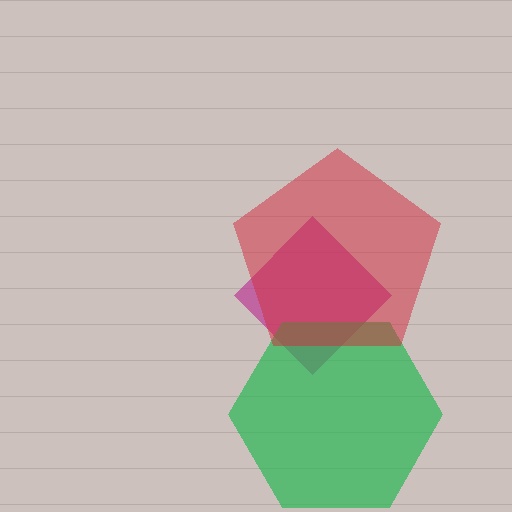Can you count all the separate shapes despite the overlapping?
Yes, there are 3 separate shapes.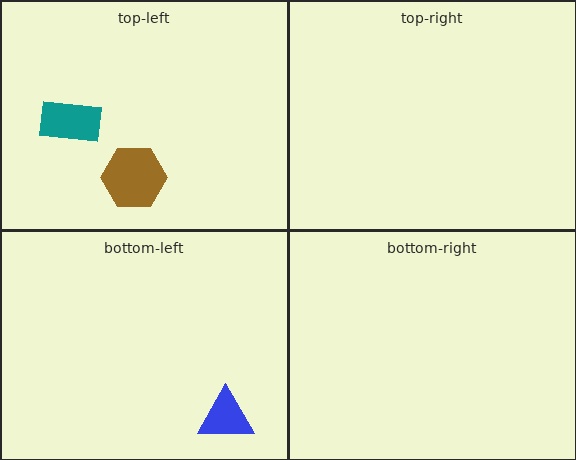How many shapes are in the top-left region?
2.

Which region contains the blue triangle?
The bottom-left region.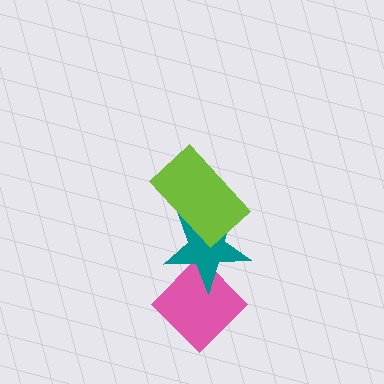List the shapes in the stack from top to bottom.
From top to bottom: the lime rectangle, the teal star, the pink diamond.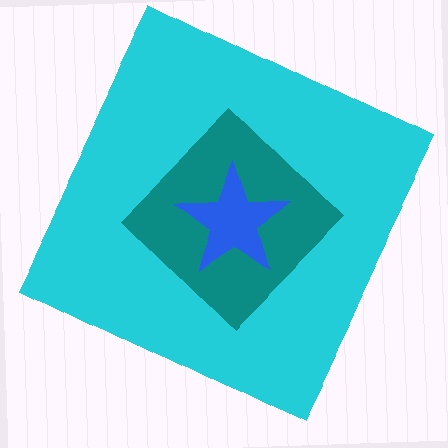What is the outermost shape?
The cyan square.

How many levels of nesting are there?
3.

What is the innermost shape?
The blue star.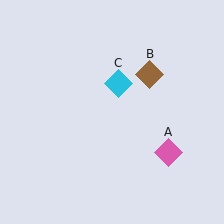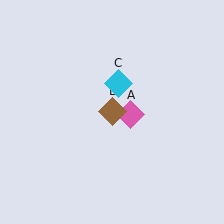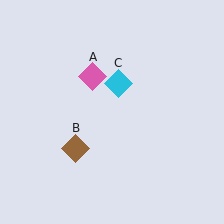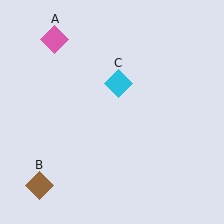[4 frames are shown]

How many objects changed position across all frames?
2 objects changed position: pink diamond (object A), brown diamond (object B).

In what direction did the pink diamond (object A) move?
The pink diamond (object A) moved up and to the left.